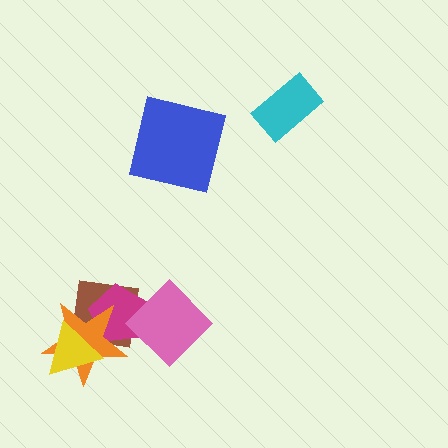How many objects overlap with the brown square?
4 objects overlap with the brown square.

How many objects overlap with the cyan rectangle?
0 objects overlap with the cyan rectangle.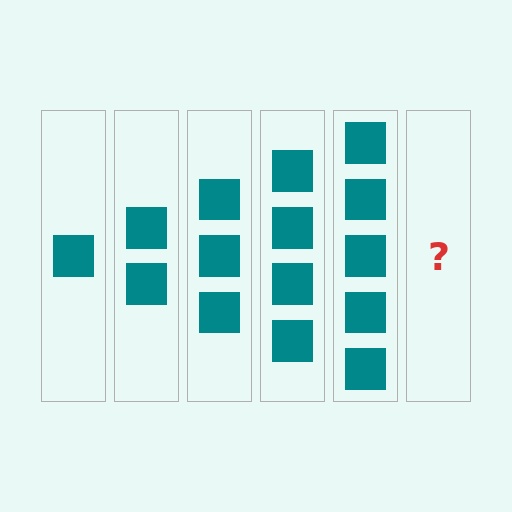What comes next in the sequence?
The next element should be 6 squares.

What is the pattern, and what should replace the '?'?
The pattern is that each step adds one more square. The '?' should be 6 squares.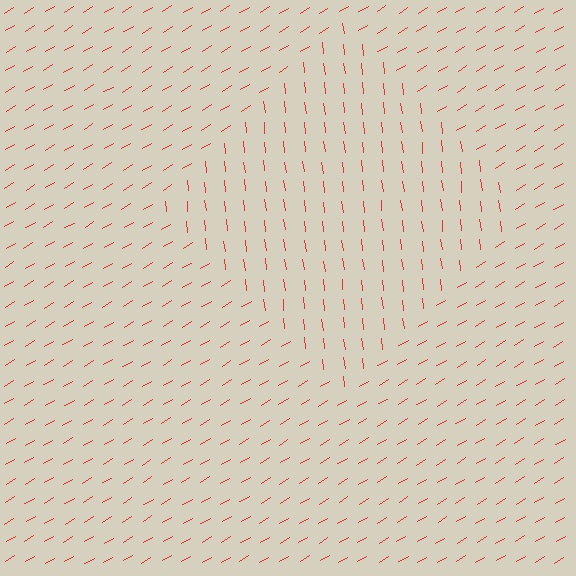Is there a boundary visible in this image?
Yes, there is a texture boundary formed by a change in line orientation.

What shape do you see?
I see a diamond.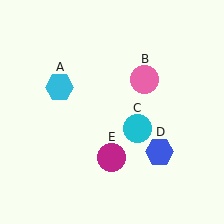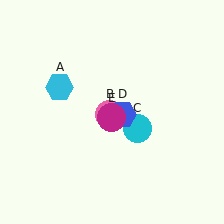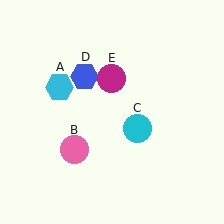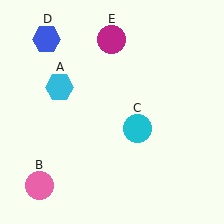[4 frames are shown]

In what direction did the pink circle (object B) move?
The pink circle (object B) moved down and to the left.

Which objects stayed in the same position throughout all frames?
Cyan hexagon (object A) and cyan circle (object C) remained stationary.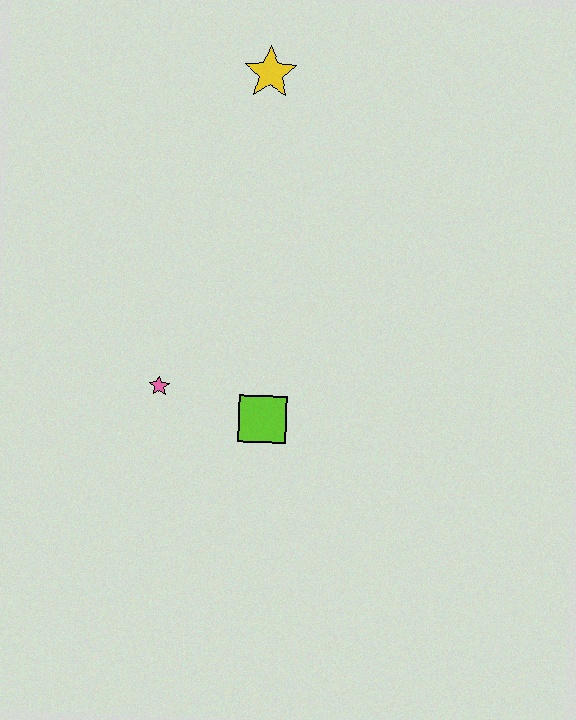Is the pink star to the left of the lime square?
Yes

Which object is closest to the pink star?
The lime square is closest to the pink star.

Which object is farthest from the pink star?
The yellow star is farthest from the pink star.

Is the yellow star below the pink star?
No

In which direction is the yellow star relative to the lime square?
The yellow star is above the lime square.